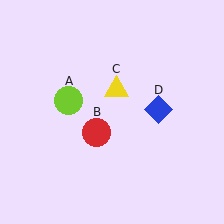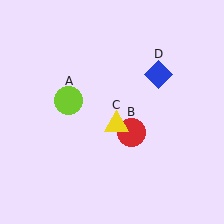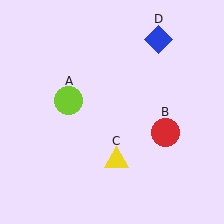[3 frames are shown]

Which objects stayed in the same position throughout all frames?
Lime circle (object A) remained stationary.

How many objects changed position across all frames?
3 objects changed position: red circle (object B), yellow triangle (object C), blue diamond (object D).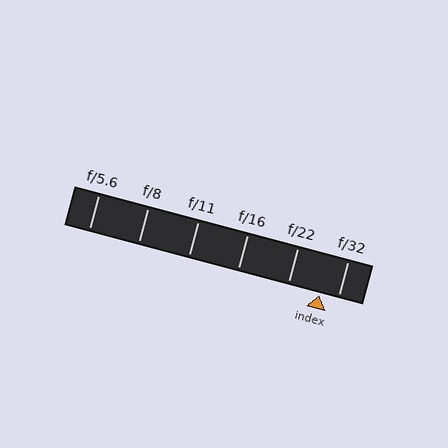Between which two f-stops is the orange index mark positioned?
The index mark is between f/22 and f/32.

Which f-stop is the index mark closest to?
The index mark is closest to f/32.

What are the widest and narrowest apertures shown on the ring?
The widest aperture shown is f/5.6 and the narrowest is f/32.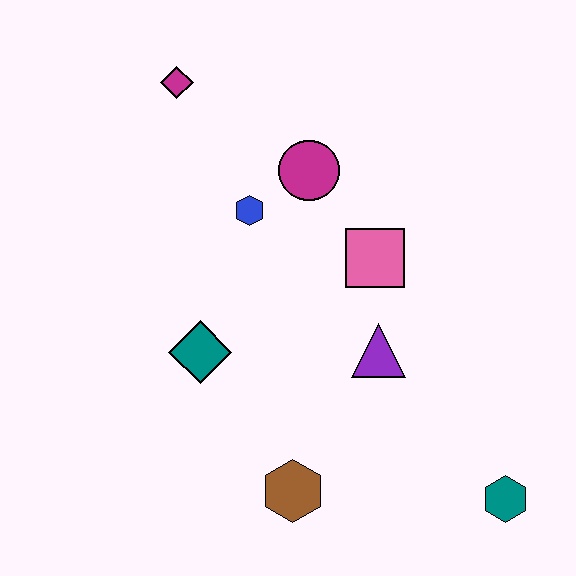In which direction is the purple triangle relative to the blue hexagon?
The purple triangle is below the blue hexagon.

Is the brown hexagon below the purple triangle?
Yes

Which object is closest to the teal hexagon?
The purple triangle is closest to the teal hexagon.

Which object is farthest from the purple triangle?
The magenta diamond is farthest from the purple triangle.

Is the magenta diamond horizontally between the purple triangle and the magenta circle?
No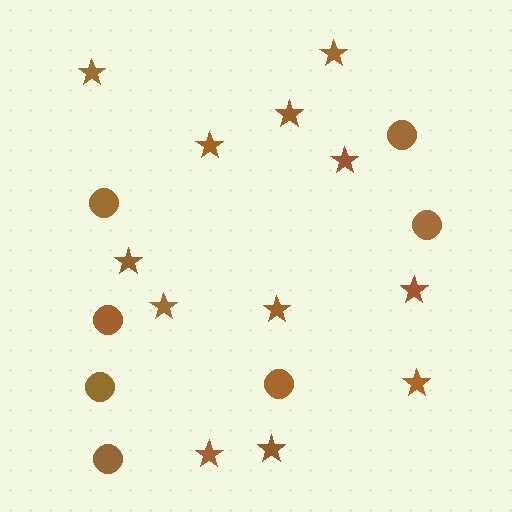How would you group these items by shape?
There are 2 groups: one group of stars (12) and one group of circles (7).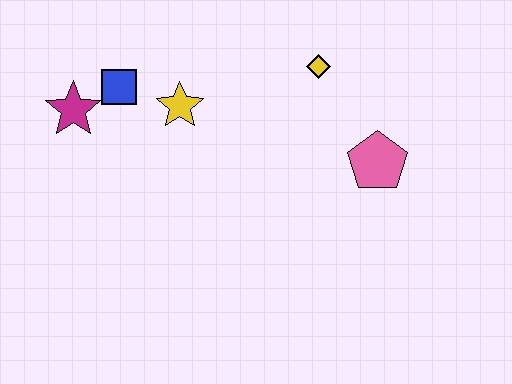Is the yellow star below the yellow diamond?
Yes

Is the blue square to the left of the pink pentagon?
Yes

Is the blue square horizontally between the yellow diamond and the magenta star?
Yes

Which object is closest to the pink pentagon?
The yellow diamond is closest to the pink pentagon.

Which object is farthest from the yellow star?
The pink pentagon is farthest from the yellow star.